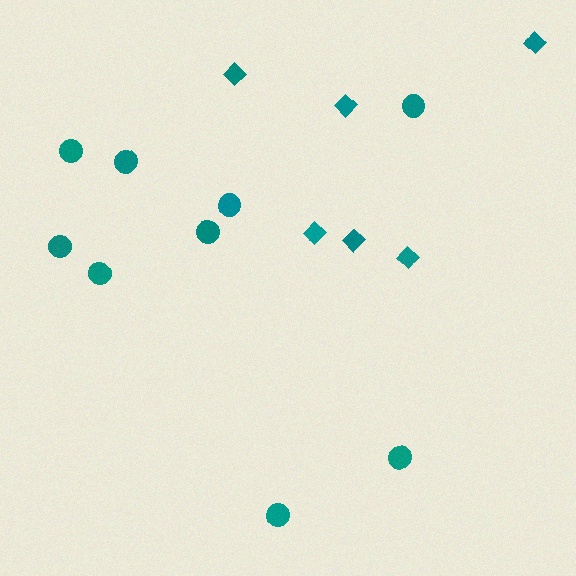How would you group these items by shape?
There are 2 groups: one group of circles (9) and one group of diamonds (6).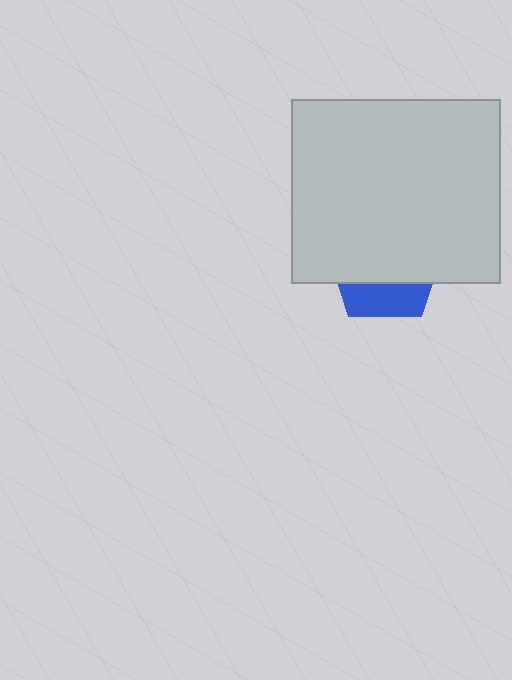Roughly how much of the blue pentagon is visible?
A small part of it is visible (roughly 31%).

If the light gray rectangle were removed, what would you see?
You would see the complete blue pentagon.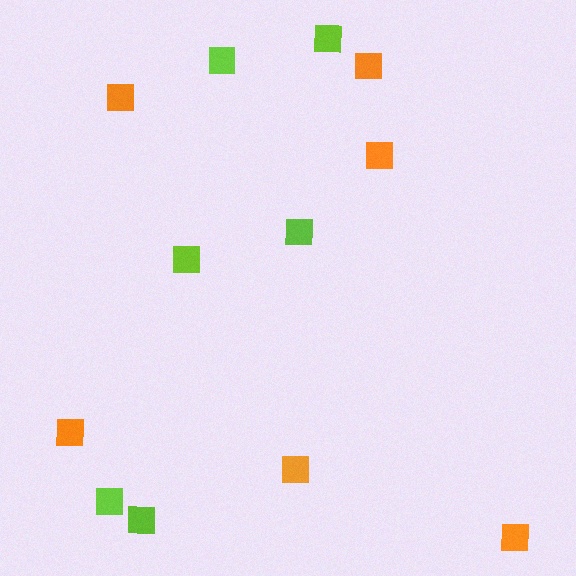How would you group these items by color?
There are 2 groups: one group of lime squares (6) and one group of orange squares (6).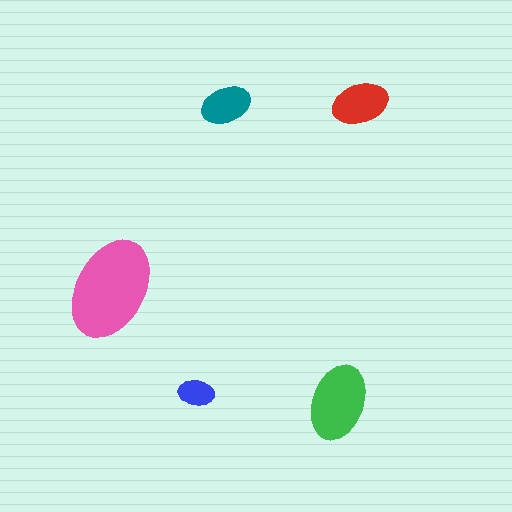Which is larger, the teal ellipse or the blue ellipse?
The teal one.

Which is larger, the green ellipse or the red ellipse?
The green one.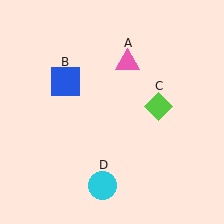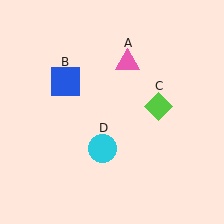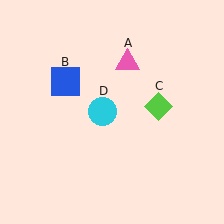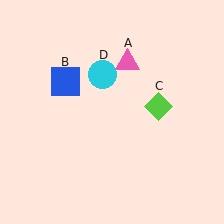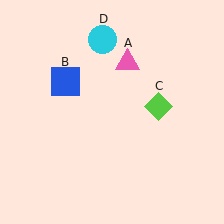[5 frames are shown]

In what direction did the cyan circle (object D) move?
The cyan circle (object D) moved up.